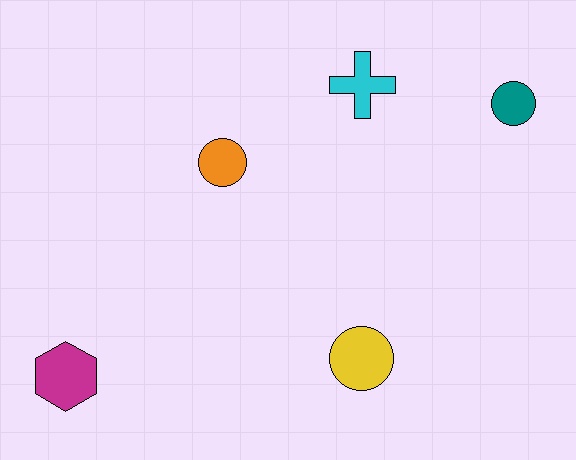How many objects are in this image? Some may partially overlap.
There are 5 objects.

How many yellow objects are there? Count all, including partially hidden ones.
There is 1 yellow object.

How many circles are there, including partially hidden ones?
There are 3 circles.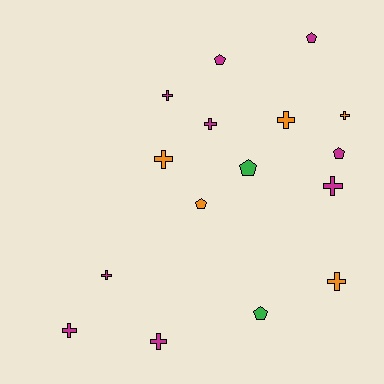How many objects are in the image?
There are 16 objects.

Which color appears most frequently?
Magenta, with 9 objects.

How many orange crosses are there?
There are 4 orange crosses.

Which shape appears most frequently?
Cross, with 10 objects.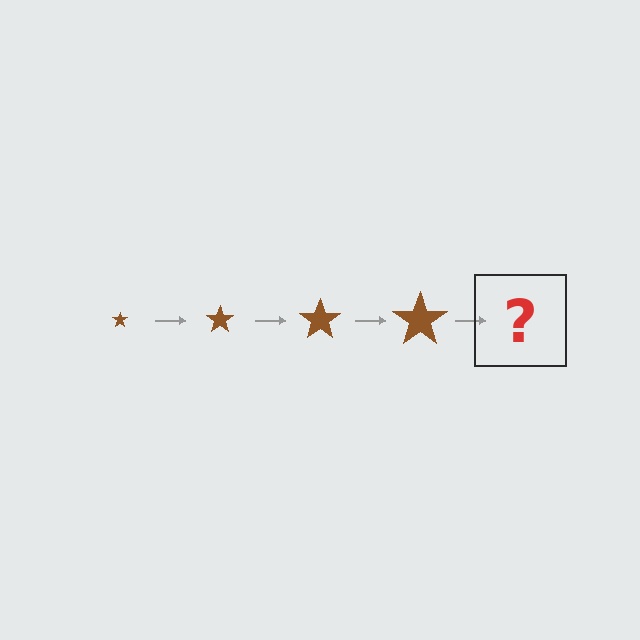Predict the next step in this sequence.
The next step is a brown star, larger than the previous one.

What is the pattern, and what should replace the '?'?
The pattern is that the star gets progressively larger each step. The '?' should be a brown star, larger than the previous one.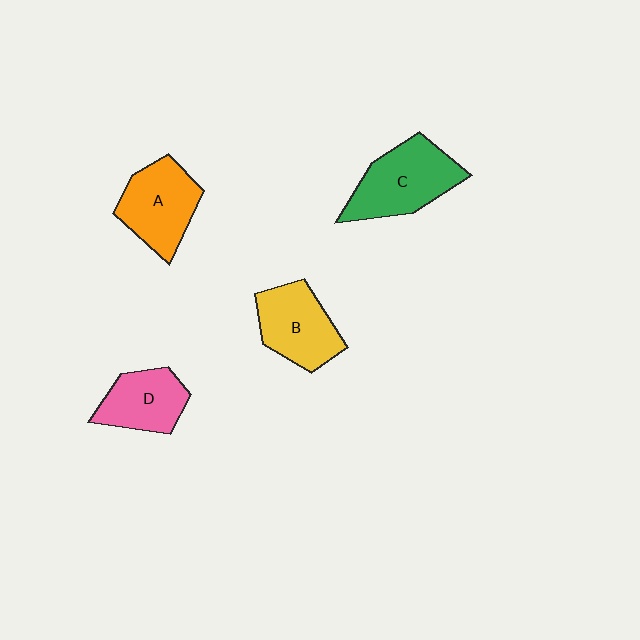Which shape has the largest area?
Shape C (green).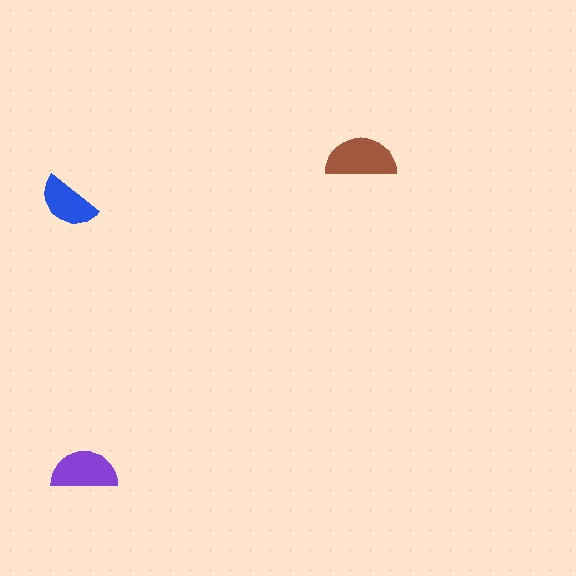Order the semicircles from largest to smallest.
the brown one, the purple one, the blue one.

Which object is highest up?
The brown semicircle is topmost.